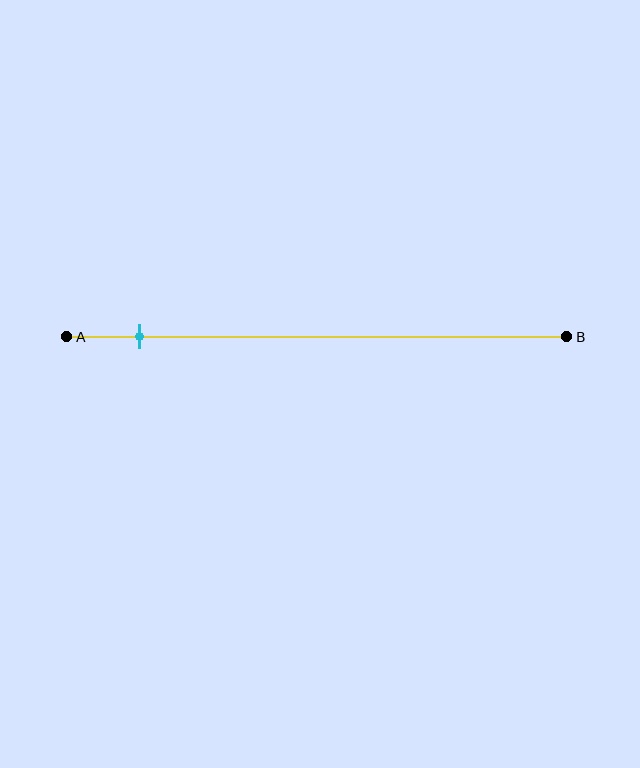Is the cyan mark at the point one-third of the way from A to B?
No, the mark is at about 15% from A, not at the 33% one-third point.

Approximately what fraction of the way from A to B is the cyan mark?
The cyan mark is approximately 15% of the way from A to B.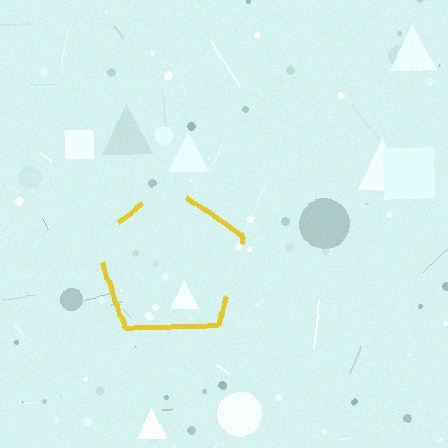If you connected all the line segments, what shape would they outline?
They would outline a pentagon.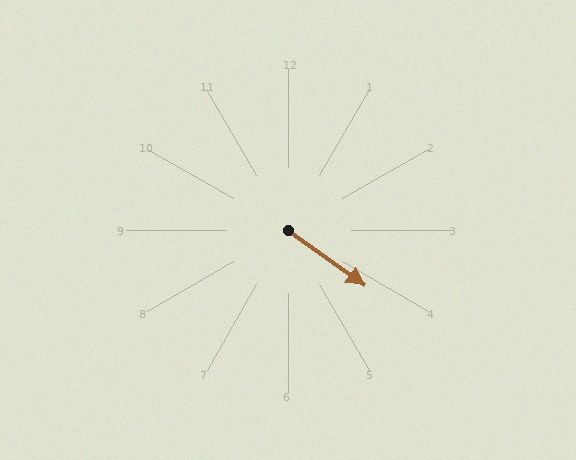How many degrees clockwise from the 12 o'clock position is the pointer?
Approximately 126 degrees.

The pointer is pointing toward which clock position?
Roughly 4 o'clock.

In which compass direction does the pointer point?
Southeast.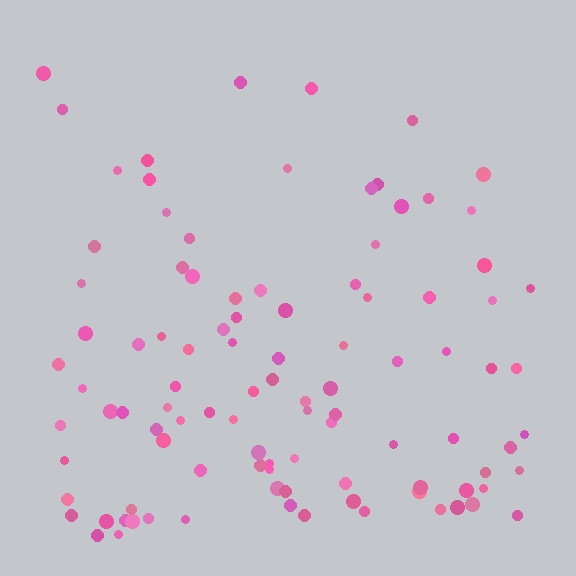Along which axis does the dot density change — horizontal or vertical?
Vertical.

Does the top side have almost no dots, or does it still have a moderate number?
Still a moderate number, just noticeably fewer than the bottom.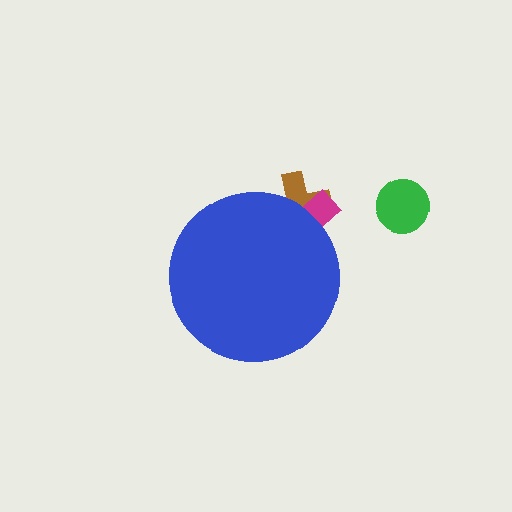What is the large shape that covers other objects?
A blue circle.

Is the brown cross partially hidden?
Yes, the brown cross is partially hidden behind the blue circle.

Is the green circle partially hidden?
No, the green circle is fully visible.